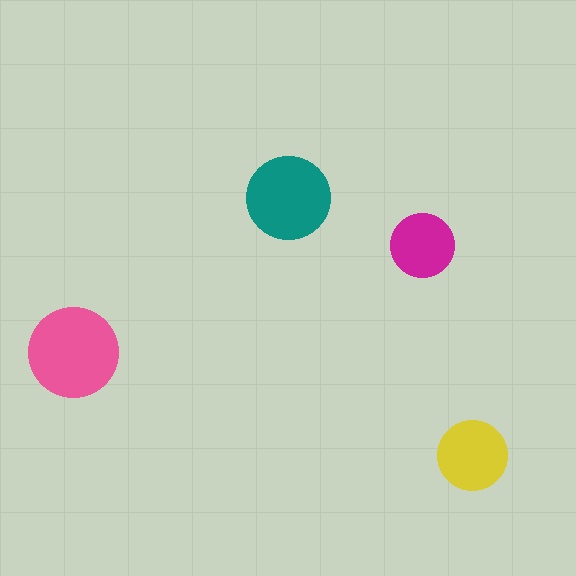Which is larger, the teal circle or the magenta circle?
The teal one.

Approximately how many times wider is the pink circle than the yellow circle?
About 1.5 times wider.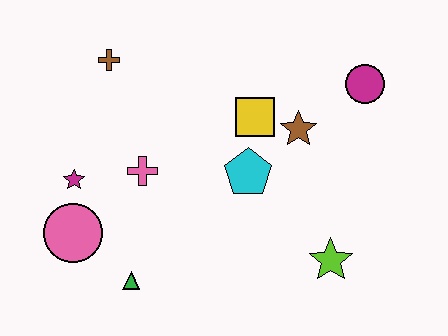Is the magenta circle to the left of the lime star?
No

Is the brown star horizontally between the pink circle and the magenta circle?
Yes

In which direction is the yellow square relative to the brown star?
The yellow square is to the left of the brown star.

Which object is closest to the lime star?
The cyan pentagon is closest to the lime star.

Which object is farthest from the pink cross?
The magenta circle is farthest from the pink cross.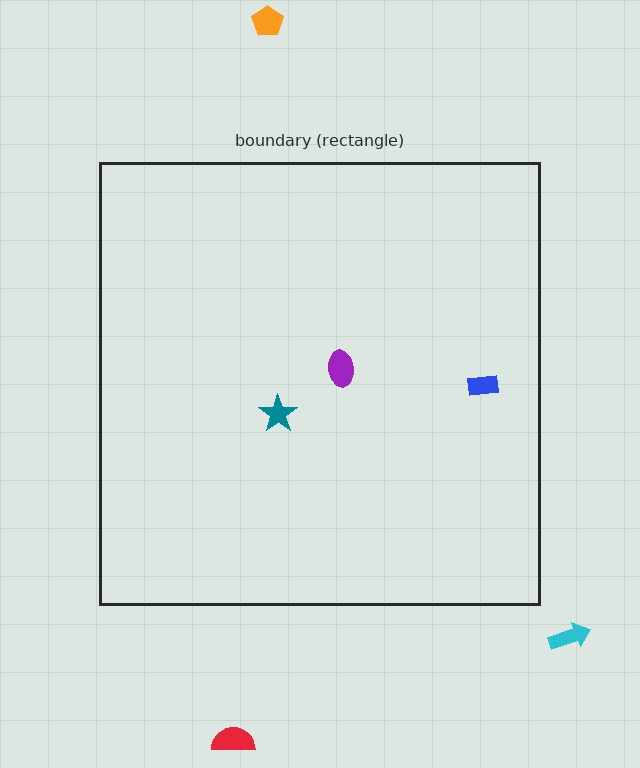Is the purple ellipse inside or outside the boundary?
Inside.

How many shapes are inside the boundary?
3 inside, 3 outside.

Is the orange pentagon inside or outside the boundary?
Outside.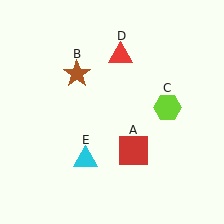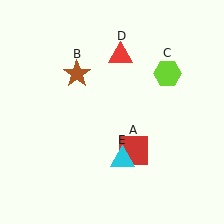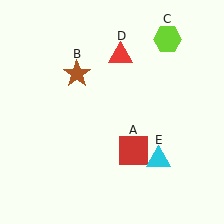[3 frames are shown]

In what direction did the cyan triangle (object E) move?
The cyan triangle (object E) moved right.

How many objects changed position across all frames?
2 objects changed position: lime hexagon (object C), cyan triangle (object E).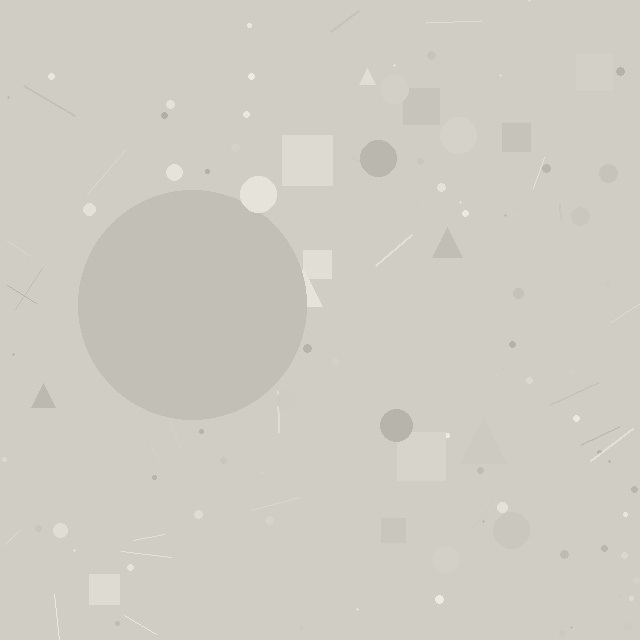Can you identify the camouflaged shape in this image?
The camouflaged shape is a circle.